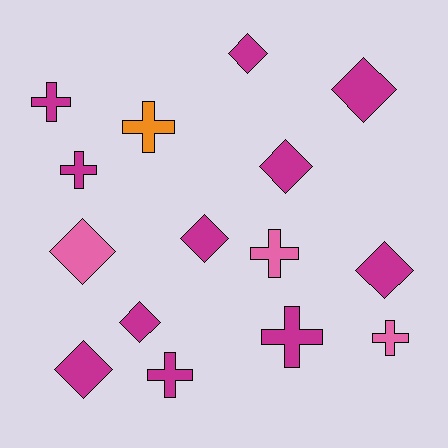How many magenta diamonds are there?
There are 7 magenta diamonds.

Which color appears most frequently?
Magenta, with 11 objects.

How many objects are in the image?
There are 15 objects.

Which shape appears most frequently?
Diamond, with 8 objects.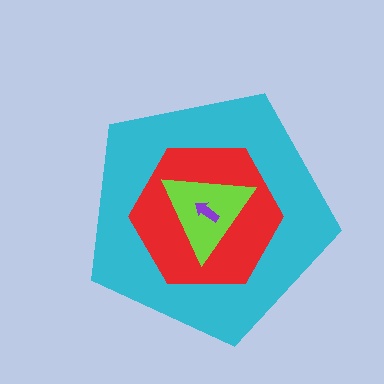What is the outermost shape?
The cyan pentagon.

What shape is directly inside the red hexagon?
The lime triangle.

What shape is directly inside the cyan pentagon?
The red hexagon.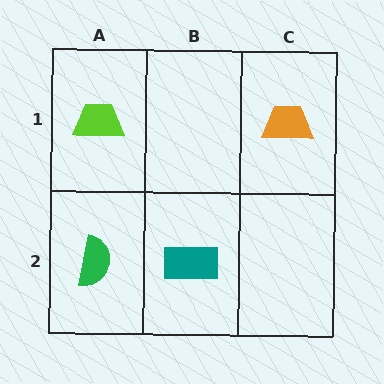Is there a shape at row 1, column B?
No, that cell is empty.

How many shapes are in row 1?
2 shapes.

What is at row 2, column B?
A teal rectangle.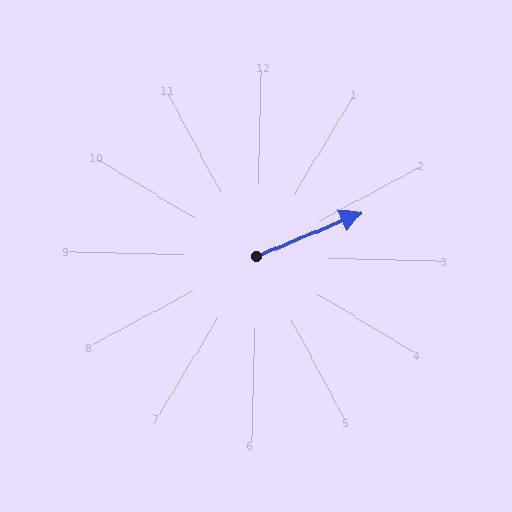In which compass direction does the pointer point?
Northeast.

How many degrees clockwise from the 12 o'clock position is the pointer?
Approximately 66 degrees.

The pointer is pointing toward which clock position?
Roughly 2 o'clock.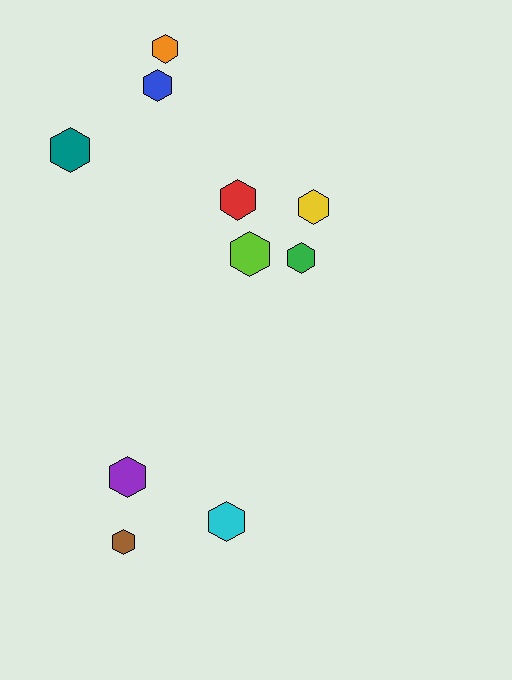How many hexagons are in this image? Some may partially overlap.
There are 10 hexagons.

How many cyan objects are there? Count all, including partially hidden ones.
There is 1 cyan object.